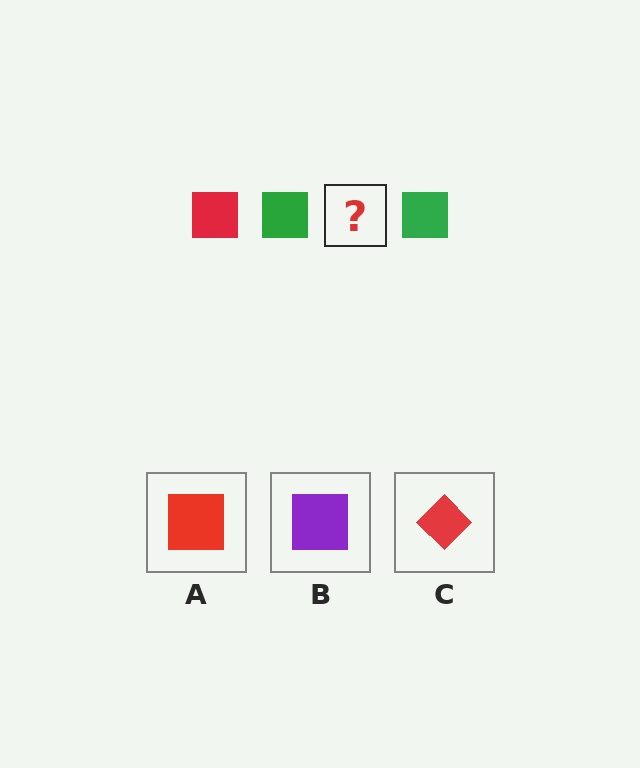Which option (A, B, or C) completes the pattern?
A.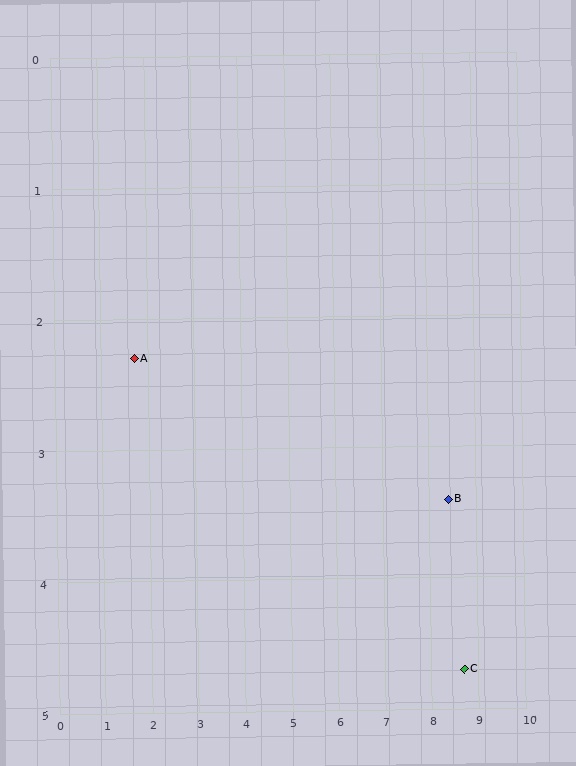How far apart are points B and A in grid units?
Points B and A are about 6.8 grid units apart.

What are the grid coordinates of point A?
Point A is at approximately (1.7, 2.3).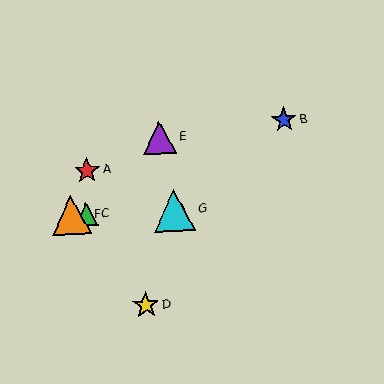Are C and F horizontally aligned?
Yes, both are at y≈215.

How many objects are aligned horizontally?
3 objects (C, F, G) are aligned horizontally.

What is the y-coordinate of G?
Object G is at y≈210.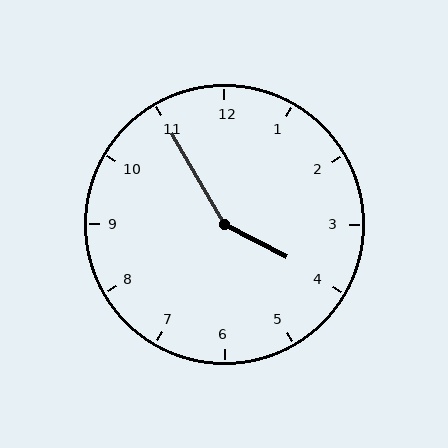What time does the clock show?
3:55.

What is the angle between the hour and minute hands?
Approximately 148 degrees.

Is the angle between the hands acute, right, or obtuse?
It is obtuse.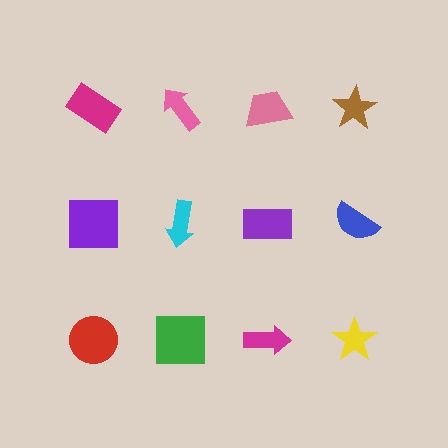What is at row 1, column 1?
A magenta rectangle.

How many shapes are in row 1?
4 shapes.